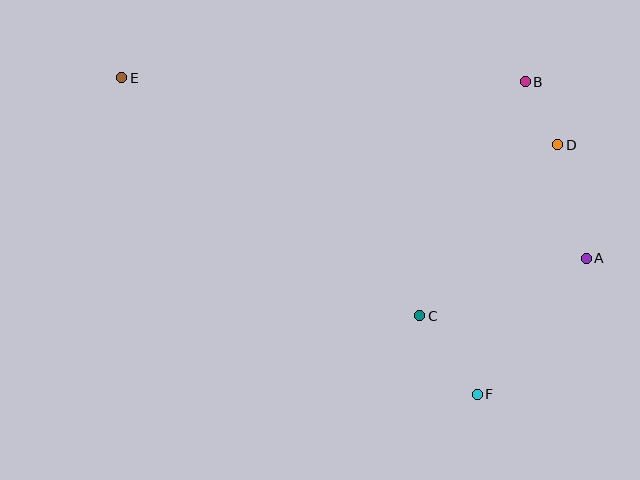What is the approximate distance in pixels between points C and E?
The distance between C and E is approximately 381 pixels.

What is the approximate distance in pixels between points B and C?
The distance between B and C is approximately 256 pixels.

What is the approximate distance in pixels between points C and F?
The distance between C and F is approximately 97 pixels.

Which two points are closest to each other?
Points B and D are closest to each other.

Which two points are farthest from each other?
Points A and E are farthest from each other.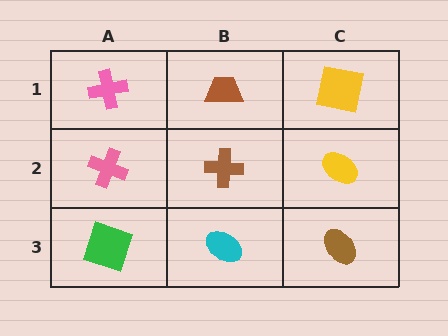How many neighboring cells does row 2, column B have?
4.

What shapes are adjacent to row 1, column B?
A brown cross (row 2, column B), a pink cross (row 1, column A), a yellow square (row 1, column C).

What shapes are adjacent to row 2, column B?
A brown trapezoid (row 1, column B), a cyan ellipse (row 3, column B), a pink cross (row 2, column A), a yellow ellipse (row 2, column C).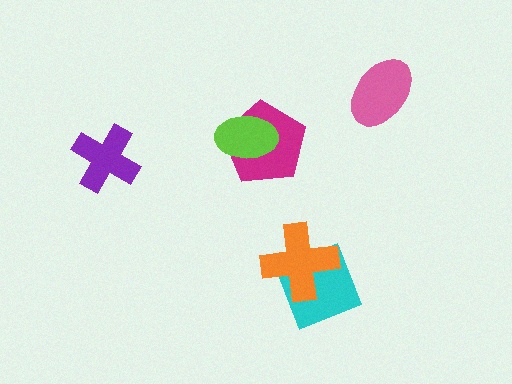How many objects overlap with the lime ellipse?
1 object overlaps with the lime ellipse.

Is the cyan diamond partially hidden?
Yes, it is partially covered by another shape.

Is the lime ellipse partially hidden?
No, no other shape covers it.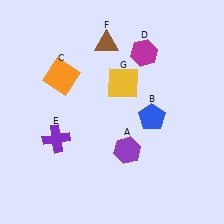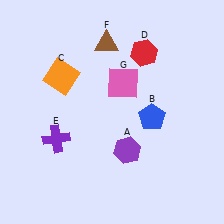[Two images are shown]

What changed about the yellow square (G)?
In Image 1, G is yellow. In Image 2, it changed to pink.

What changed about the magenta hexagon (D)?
In Image 1, D is magenta. In Image 2, it changed to red.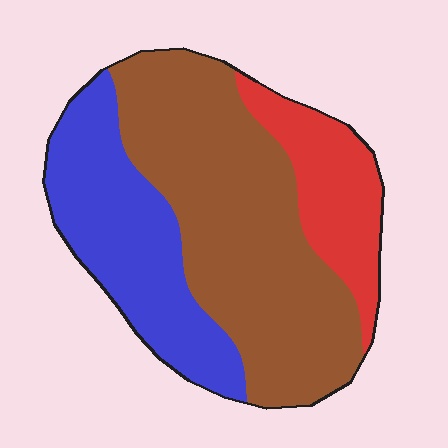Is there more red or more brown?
Brown.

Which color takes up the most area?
Brown, at roughly 50%.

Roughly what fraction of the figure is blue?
Blue takes up between a sixth and a third of the figure.